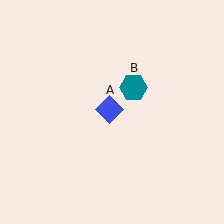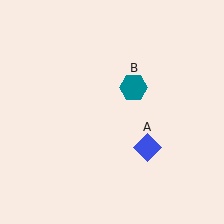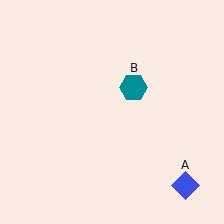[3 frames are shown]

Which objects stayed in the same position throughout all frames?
Teal hexagon (object B) remained stationary.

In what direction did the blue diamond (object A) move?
The blue diamond (object A) moved down and to the right.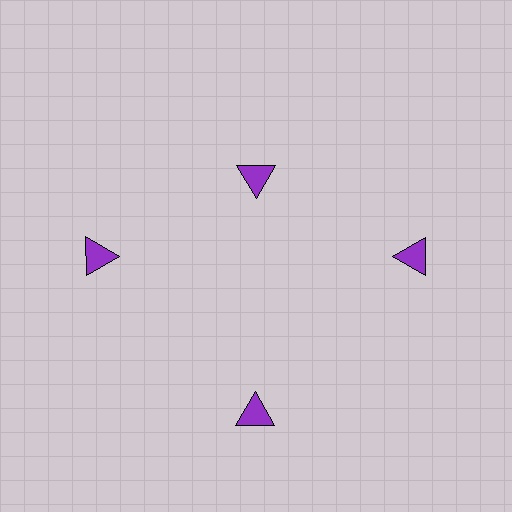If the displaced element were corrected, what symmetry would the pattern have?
It would have 4-fold rotational symmetry — the pattern would map onto itself every 90 degrees.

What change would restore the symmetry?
The symmetry would be restored by moving it outward, back onto the ring so that all 4 triangles sit at equal angles and equal distance from the center.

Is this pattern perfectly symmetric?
No. The 4 purple triangles are arranged in a ring, but one element near the 12 o'clock position is pulled inward toward the center, breaking the 4-fold rotational symmetry.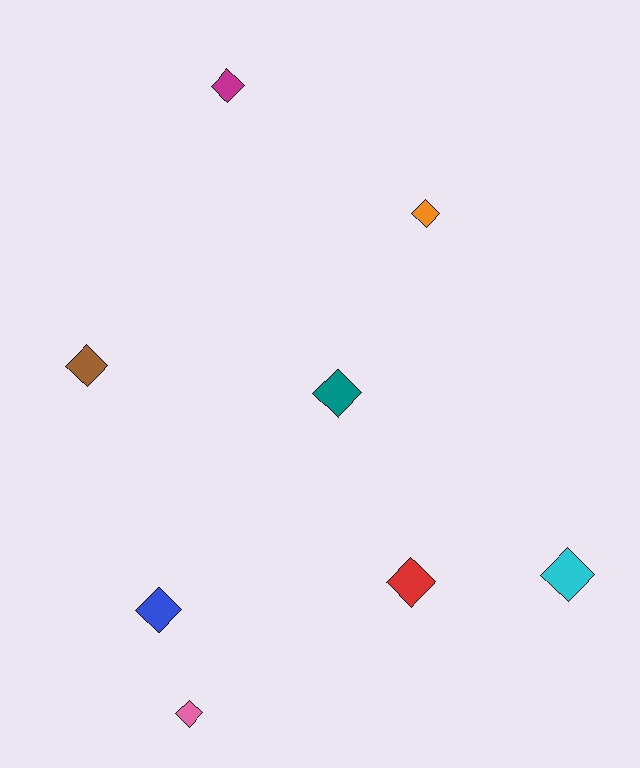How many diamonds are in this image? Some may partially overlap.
There are 8 diamonds.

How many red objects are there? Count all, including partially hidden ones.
There is 1 red object.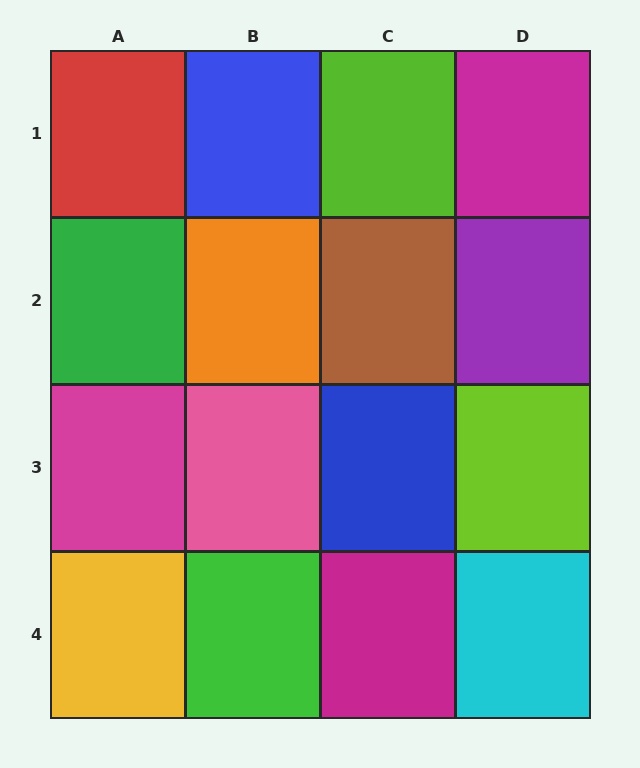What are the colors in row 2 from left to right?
Green, orange, brown, purple.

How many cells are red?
1 cell is red.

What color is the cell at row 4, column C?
Magenta.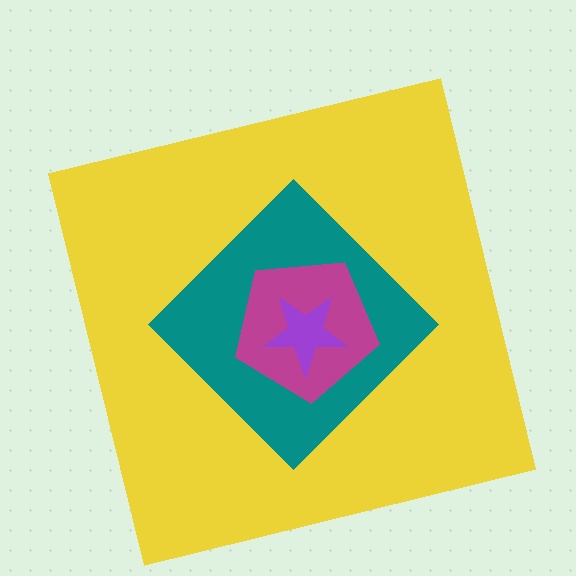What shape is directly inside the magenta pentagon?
The purple star.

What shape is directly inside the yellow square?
The teal diamond.